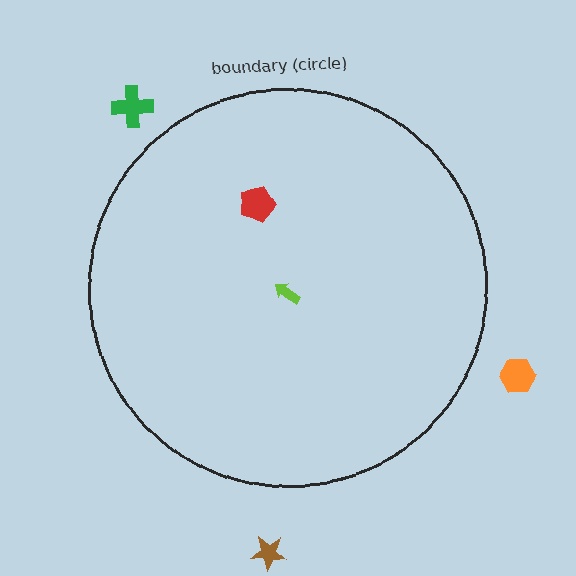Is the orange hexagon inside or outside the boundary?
Outside.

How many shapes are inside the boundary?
2 inside, 3 outside.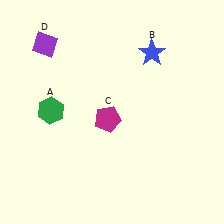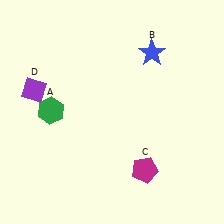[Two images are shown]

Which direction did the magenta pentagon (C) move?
The magenta pentagon (C) moved down.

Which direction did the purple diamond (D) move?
The purple diamond (D) moved down.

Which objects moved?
The objects that moved are: the magenta pentagon (C), the purple diamond (D).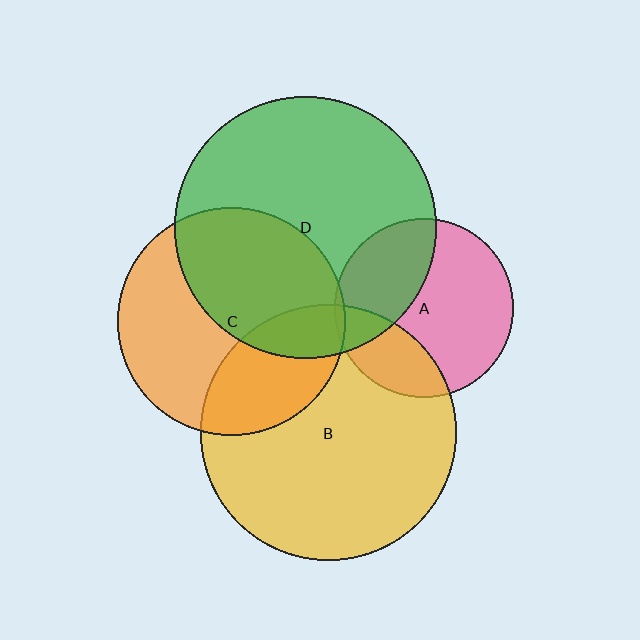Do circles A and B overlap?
Yes.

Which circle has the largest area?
Circle D (green).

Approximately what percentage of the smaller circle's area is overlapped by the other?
Approximately 25%.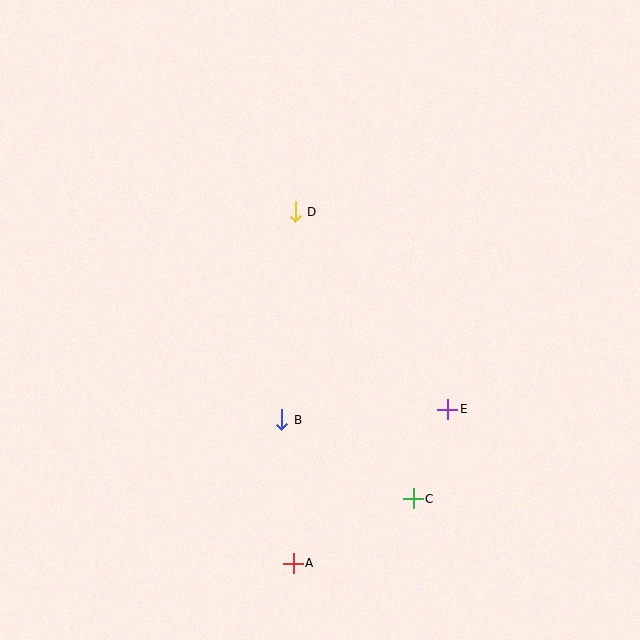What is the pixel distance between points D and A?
The distance between D and A is 352 pixels.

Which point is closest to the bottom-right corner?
Point C is closest to the bottom-right corner.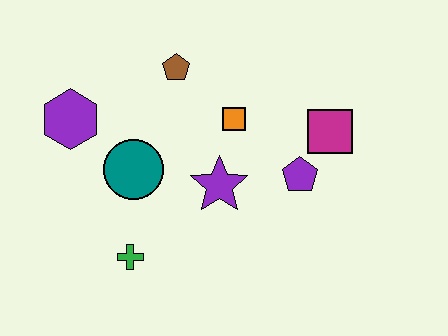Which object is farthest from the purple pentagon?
The purple hexagon is farthest from the purple pentagon.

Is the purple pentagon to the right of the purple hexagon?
Yes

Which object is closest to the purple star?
The orange square is closest to the purple star.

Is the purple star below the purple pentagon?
Yes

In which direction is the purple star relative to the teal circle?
The purple star is to the right of the teal circle.